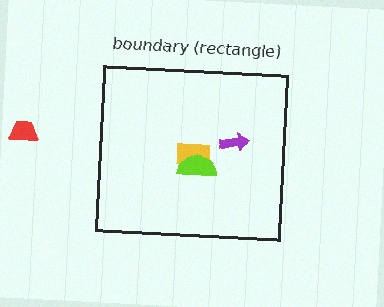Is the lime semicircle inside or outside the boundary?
Inside.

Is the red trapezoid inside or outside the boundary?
Outside.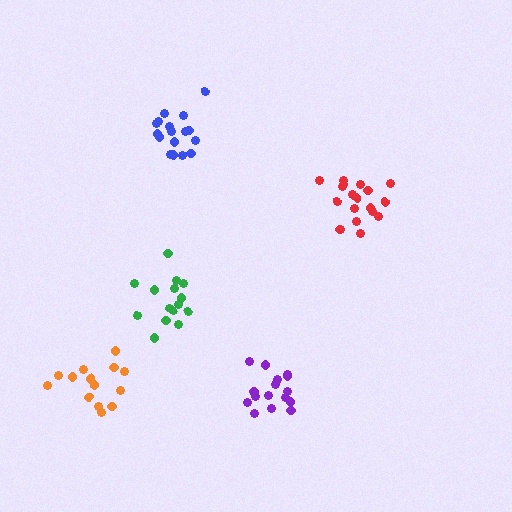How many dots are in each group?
Group 1: 19 dots, Group 2: 14 dots, Group 3: 17 dots, Group 4: 15 dots, Group 5: 17 dots (82 total).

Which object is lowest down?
The purple cluster is bottommost.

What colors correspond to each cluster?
The clusters are colored: red, orange, blue, green, purple.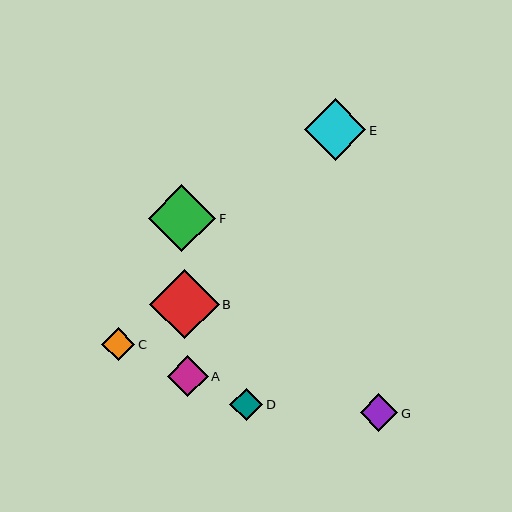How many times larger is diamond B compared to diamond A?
Diamond B is approximately 1.7 times the size of diamond A.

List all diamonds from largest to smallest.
From largest to smallest: B, F, E, A, G, C, D.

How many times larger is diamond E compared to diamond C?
Diamond E is approximately 1.8 times the size of diamond C.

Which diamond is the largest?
Diamond B is the largest with a size of approximately 70 pixels.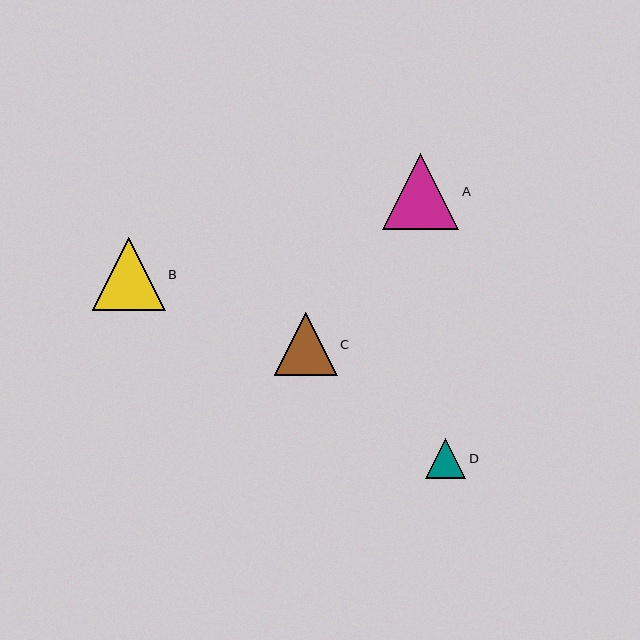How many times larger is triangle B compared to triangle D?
Triangle B is approximately 1.8 times the size of triangle D.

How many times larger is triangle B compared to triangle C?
Triangle B is approximately 1.2 times the size of triangle C.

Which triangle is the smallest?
Triangle D is the smallest with a size of approximately 40 pixels.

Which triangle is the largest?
Triangle A is the largest with a size of approximately 76 pixels.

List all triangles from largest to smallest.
From largest to smallest: A, B, C, D.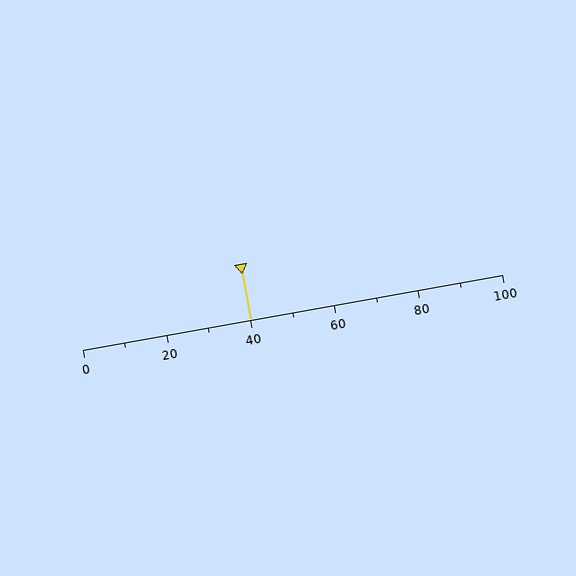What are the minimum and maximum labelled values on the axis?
The axis runs from 0 to 100.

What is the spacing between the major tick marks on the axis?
The major ticks are spaced 20 apart.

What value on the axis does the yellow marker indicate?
The marker indicates approximately 40.